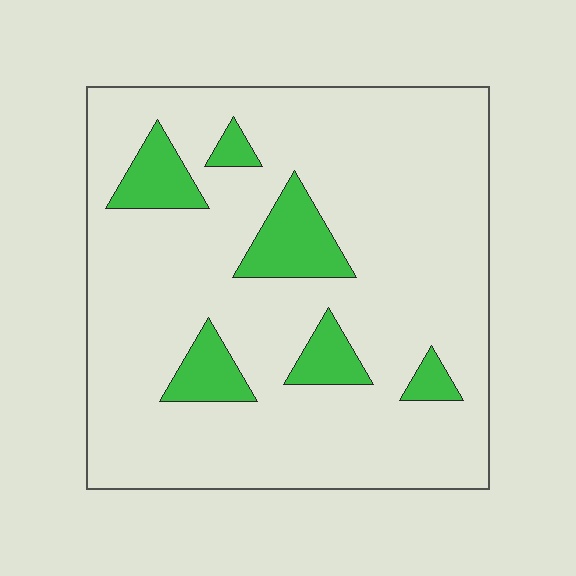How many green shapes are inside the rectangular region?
6.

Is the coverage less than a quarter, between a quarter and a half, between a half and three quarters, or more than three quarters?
Less than a quarter.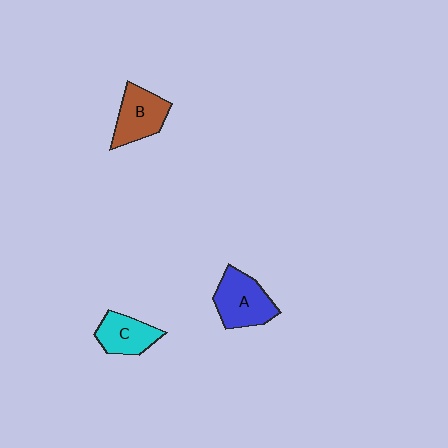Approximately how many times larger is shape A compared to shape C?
Approximately 1.3 times.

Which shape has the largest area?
Shape A (blue).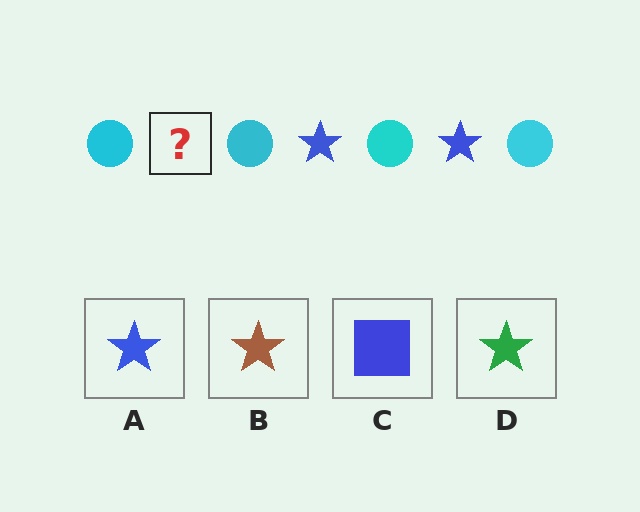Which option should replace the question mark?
Option A.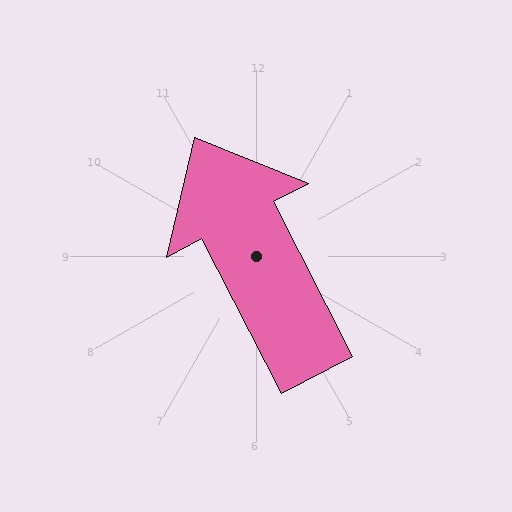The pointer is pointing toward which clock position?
Roughly 11 o'clock.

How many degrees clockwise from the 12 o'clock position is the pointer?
Approximately 333 degrees.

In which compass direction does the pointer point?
Northwest.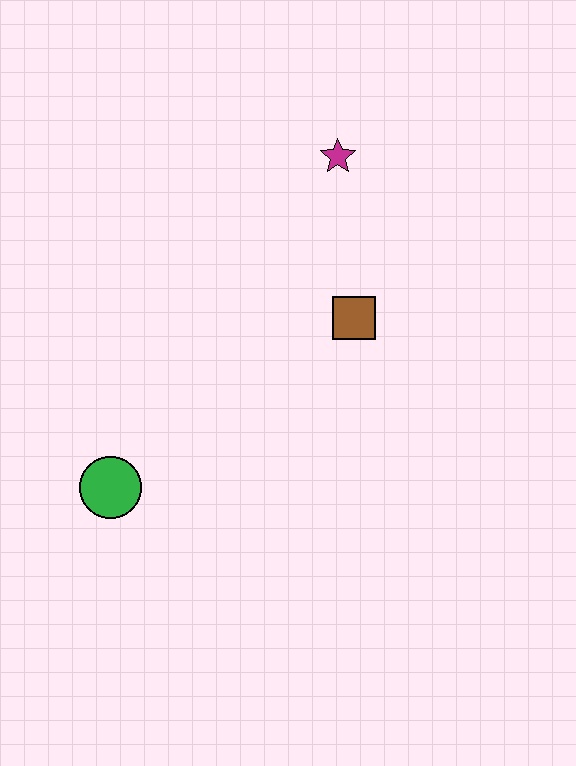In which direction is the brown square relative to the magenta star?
The brown square is below the magenta star.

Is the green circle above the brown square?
No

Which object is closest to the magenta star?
The brown square is closest to the magenta star.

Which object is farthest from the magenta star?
The green circle is farthest from the magenta star.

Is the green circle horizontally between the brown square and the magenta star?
No